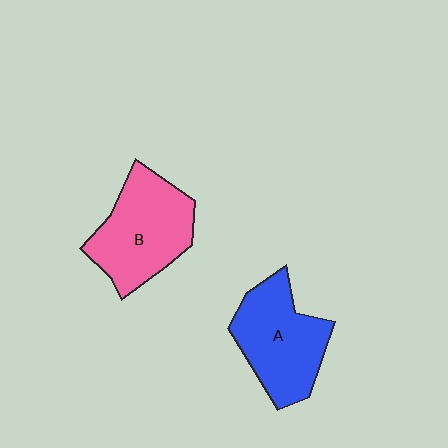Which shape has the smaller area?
Shape A (blue).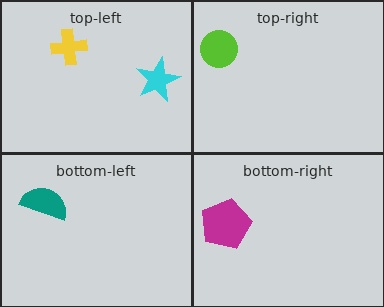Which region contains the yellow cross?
The top-left region.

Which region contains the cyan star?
The top-left region.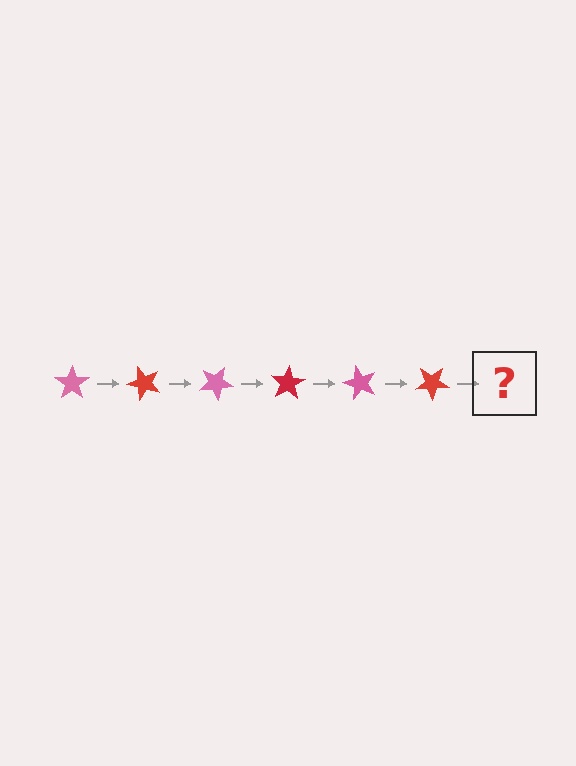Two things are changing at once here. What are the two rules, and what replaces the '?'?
The two rules are that it rotates 50 degrees each step and the color cycles through pink and red. The '?' should be a pink star, rotated 300 degrees from the start.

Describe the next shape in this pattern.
It should be a pink star, rotated 300 degrees from the start.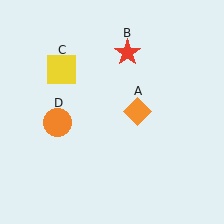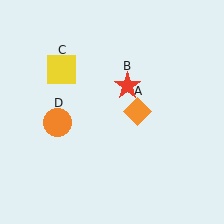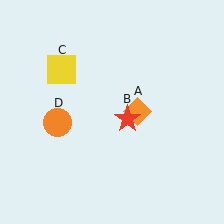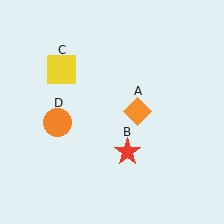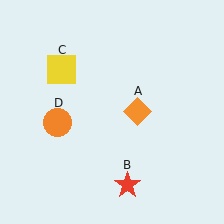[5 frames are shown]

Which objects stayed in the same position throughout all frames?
Orange diamond (object A) and yellow square (object C) and orange circle (object D) remained stationary.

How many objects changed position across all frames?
1 object changed position: red star (object B).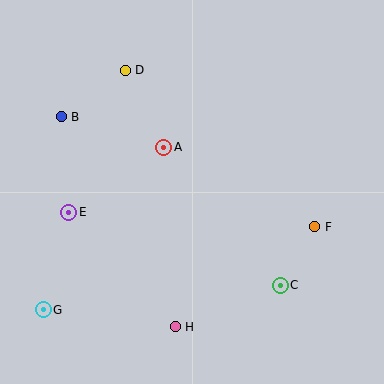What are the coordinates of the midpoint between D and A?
The midpoint between D and A is at (144, 109).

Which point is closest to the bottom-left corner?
Point G is closest to the bottom-left corner.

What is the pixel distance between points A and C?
The distance between A and C is 181 pixels.